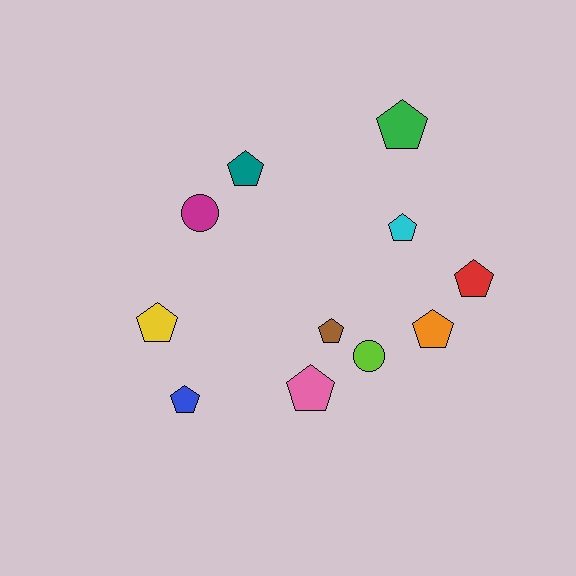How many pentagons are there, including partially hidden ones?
There are 9 pentagons.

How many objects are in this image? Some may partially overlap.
There are 11 objects.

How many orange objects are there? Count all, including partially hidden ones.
There is 1 orange object.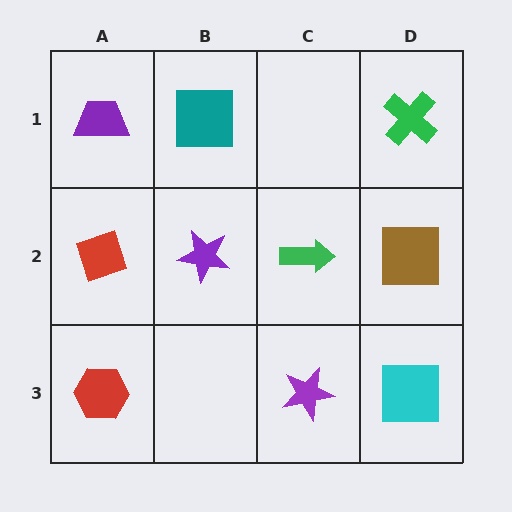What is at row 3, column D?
A cyan square.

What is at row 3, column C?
A purple star.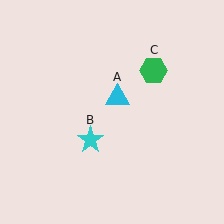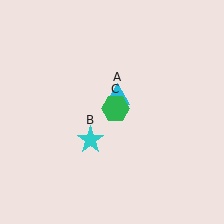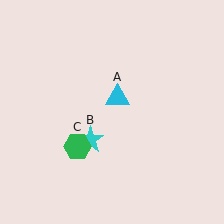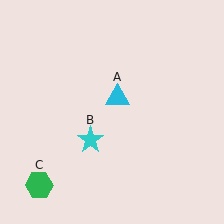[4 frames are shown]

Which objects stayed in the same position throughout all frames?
Cyan triangle (object A) and cyan star (object B) remained stationary.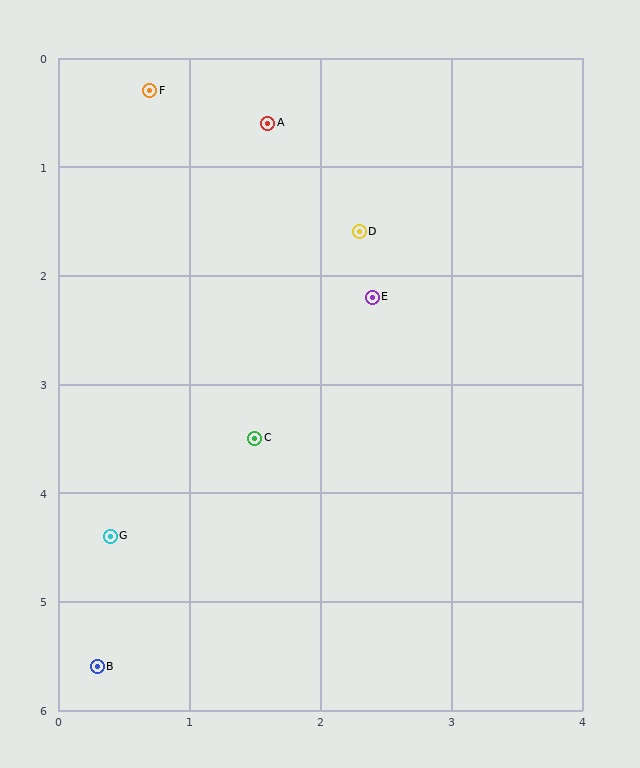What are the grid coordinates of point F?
Point F is at approximately (0.7, 0.3).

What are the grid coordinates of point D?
Point D is at approximately (2.3, 1.6).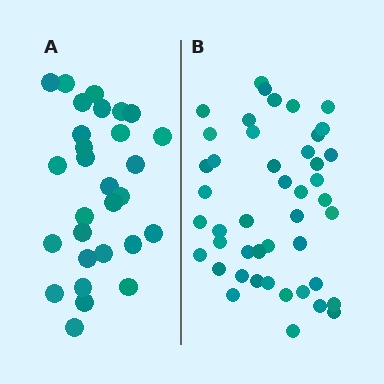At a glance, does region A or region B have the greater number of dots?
Region B (the right region) has more dots.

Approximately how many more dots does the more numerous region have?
Region B has approximately 15 more dots than region A.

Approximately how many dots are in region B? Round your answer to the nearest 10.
About 40 dots. (The exact count is 45, which rounds to 40.)